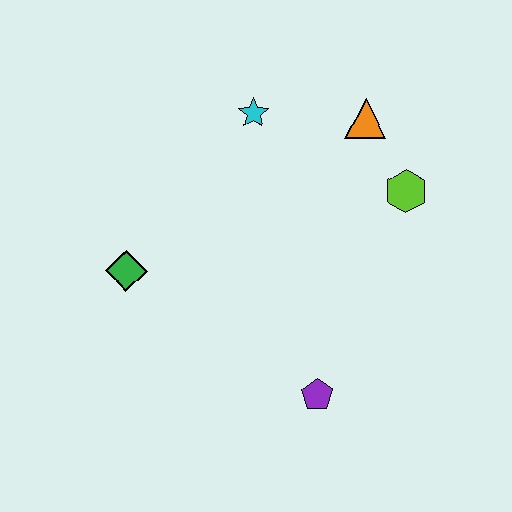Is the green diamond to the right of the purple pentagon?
No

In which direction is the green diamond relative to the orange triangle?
The green diamond is to the left of the orange triangle.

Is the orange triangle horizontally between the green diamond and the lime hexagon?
Yes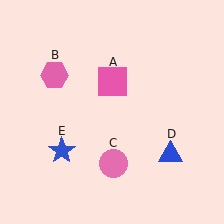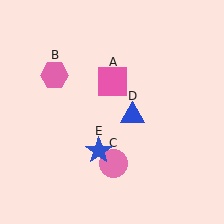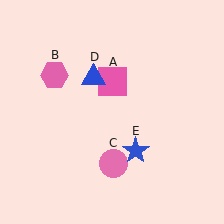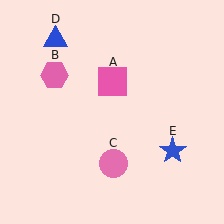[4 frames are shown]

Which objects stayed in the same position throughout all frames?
Pink square (object A) and pink hexagon (object B) and pink circle (object C) remained stationary.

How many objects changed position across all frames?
2 objects changed position: blue triangle (object D), blue star (object E).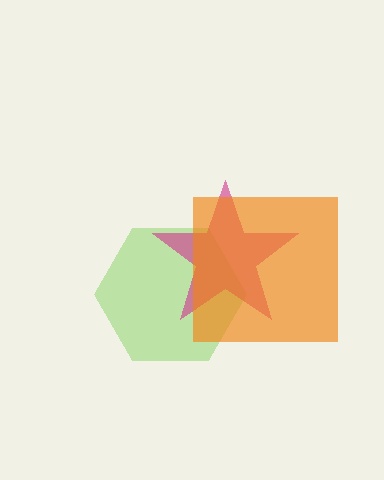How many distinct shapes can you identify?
There are 3 distinct shapes: a lime hexagon, a magenta star, an orange square.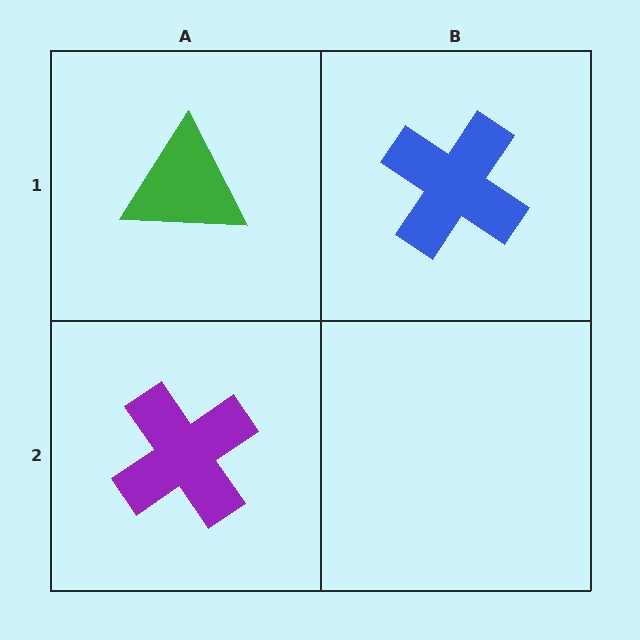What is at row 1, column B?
A blue cross.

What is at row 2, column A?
A purple cross.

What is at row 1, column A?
A green triangle.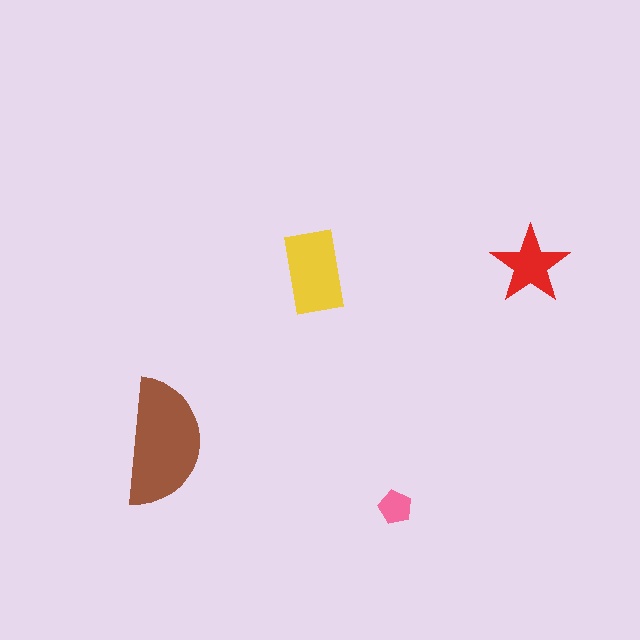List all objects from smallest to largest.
The pink pentagon, the red star, the yellow rectangle, the brown semicircle.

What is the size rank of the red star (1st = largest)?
3rd.